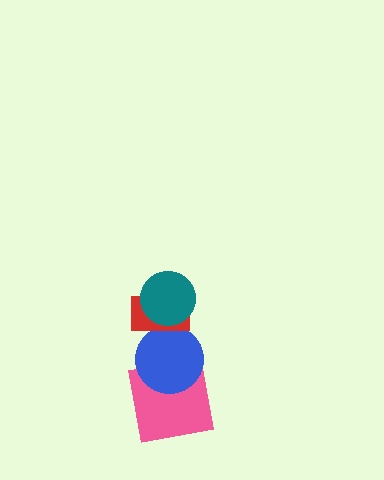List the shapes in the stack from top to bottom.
From top to bottom: the teal circle, the red rectangle, the blue circle, the pink square.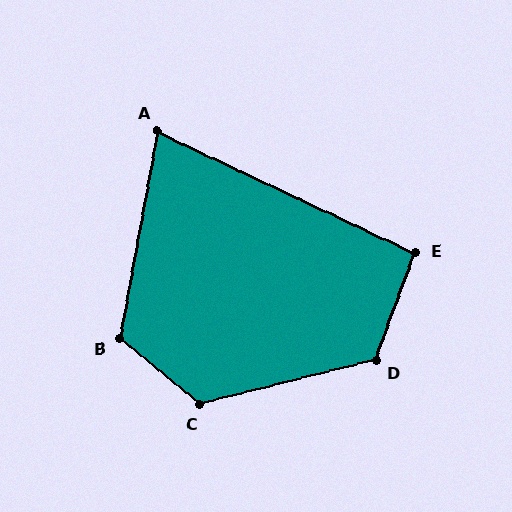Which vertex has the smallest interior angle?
A, at approximately 75 degrees.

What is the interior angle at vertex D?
Approximately 124 degrees (obtuse).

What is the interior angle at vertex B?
Approximately 120 degrees (obtuse).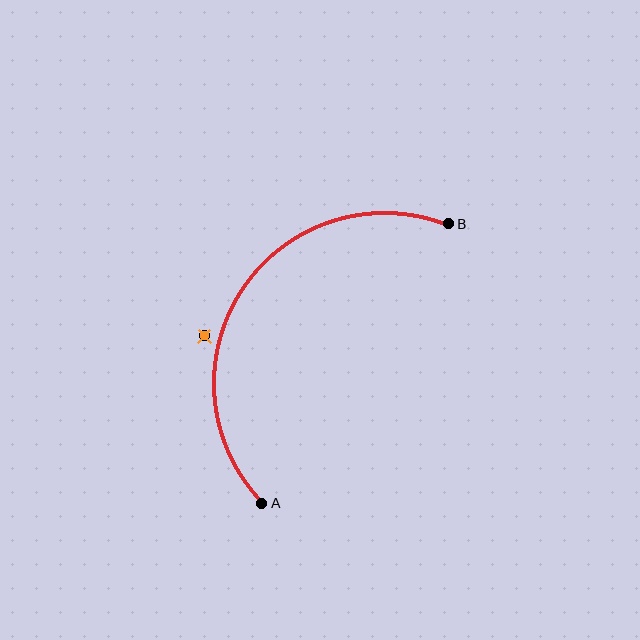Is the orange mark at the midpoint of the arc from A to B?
No — the orange mark does not lie on the arc at all. It sits slightly outside the curve.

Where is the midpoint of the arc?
The arc midpoint is the point on the curve farthest from the straight line joining A and B. It sits above and to the left of that line.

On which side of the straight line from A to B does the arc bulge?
The arc bulges above and to the left of the straight line connecting A and B.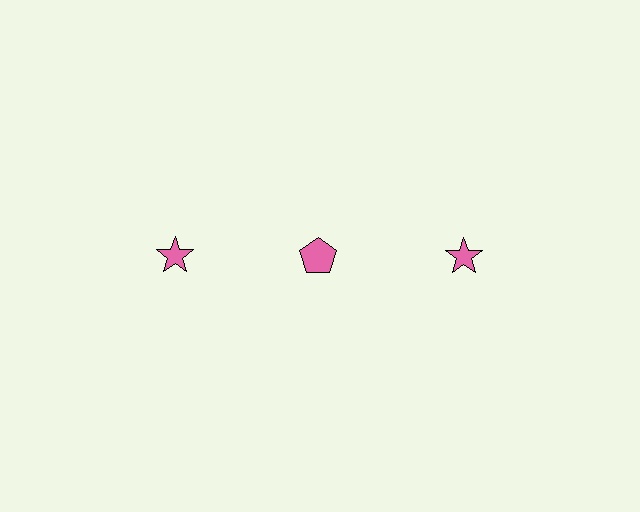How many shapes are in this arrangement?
There are 3 shapes arranged in a grid pattern.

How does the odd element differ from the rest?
It has a different shape: pentagon instead of star.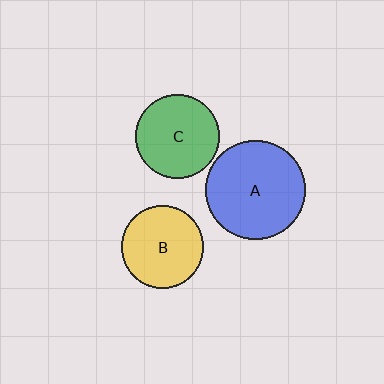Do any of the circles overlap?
No, none of the circles overlap.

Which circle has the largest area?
Circle A (blue).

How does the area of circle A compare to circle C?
Approximately 1.4 times.